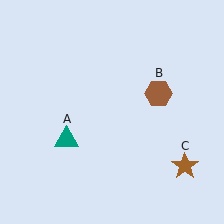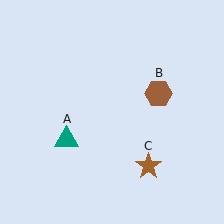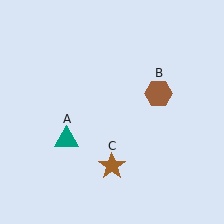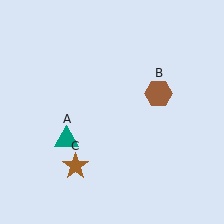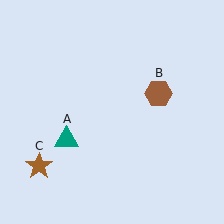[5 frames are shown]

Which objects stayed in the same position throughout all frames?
Teal triangle (object A) and brown hexagon (object B) remained stationary.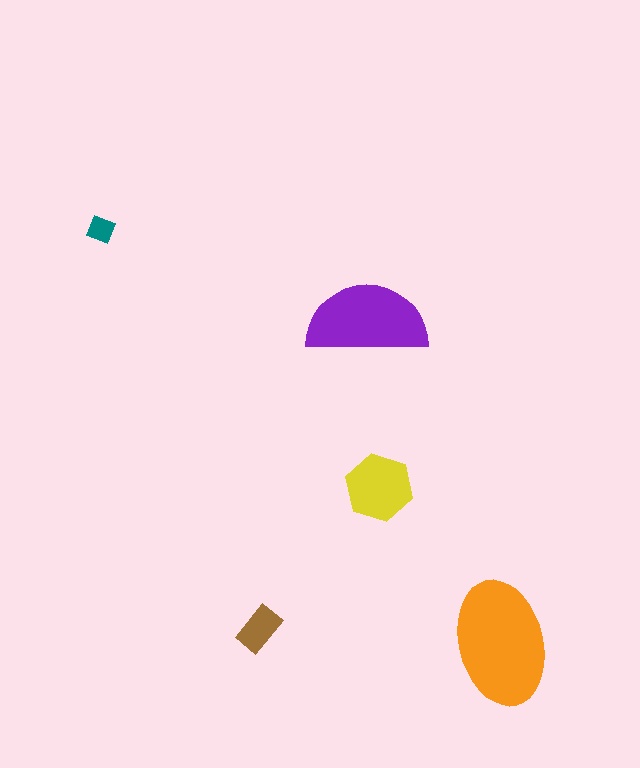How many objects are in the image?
There are 5 objects in the image.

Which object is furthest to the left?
The teal diamond is leftmost.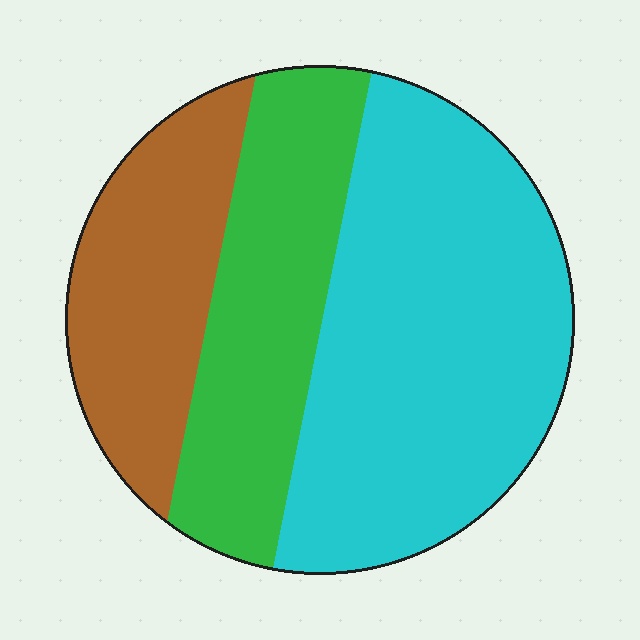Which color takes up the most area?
Cyan, at roughly 50%.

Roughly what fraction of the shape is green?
Green takes up between a quarter and a half of the shape.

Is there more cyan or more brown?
Cyan.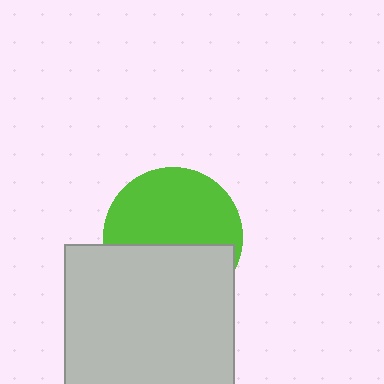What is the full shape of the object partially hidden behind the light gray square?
The partially hidden object is a lime circle.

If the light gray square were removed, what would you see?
You would see the complete lime circle.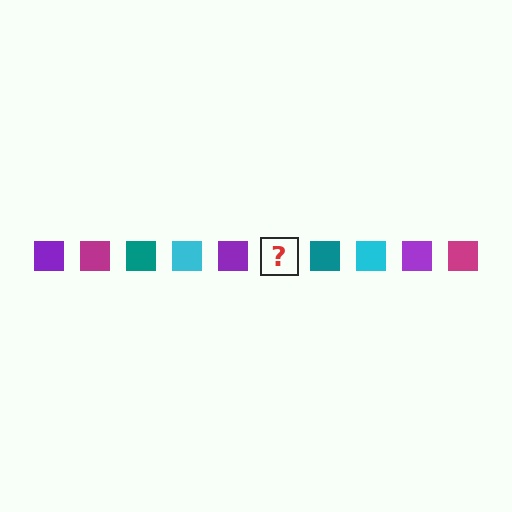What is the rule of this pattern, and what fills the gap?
The rule is that the pattern cycles through purple, magenta, teal, cyan squares. The gap should be filled with a magenta square.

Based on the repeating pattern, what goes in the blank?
The blank should be a magenta square.